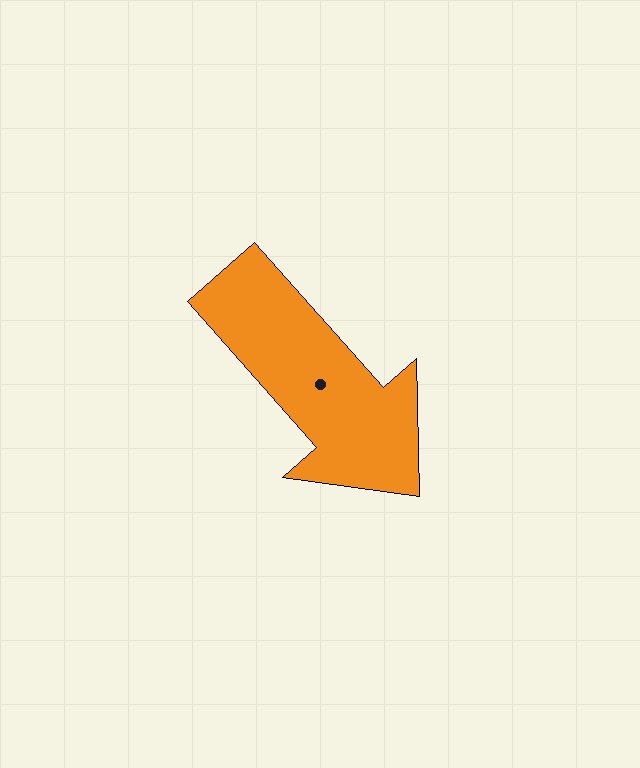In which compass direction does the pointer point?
Southeast.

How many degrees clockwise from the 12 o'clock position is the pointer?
Approximately 139 degrees.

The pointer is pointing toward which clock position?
Roughly 5 o'clock.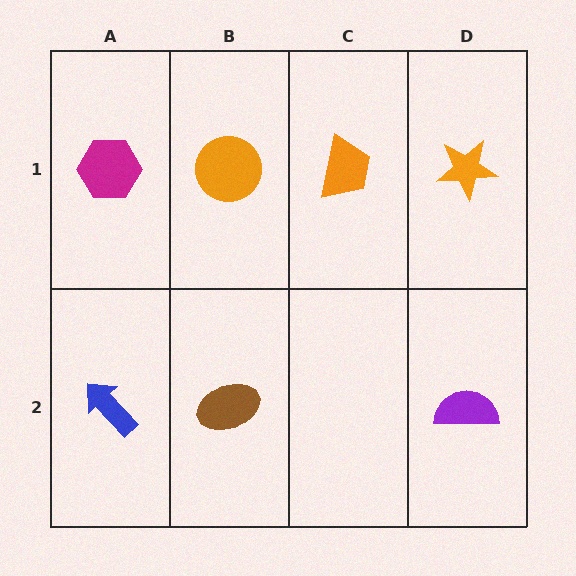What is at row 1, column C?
An orange trapezoid.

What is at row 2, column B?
A brown ellipse.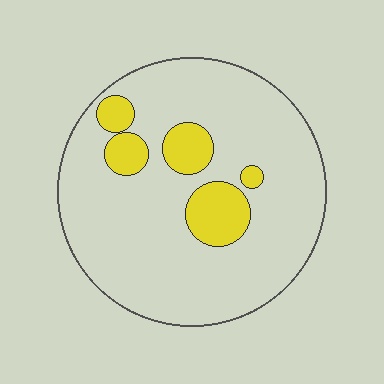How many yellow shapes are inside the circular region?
5.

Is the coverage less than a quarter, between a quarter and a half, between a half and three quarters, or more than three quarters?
Less than a quarter.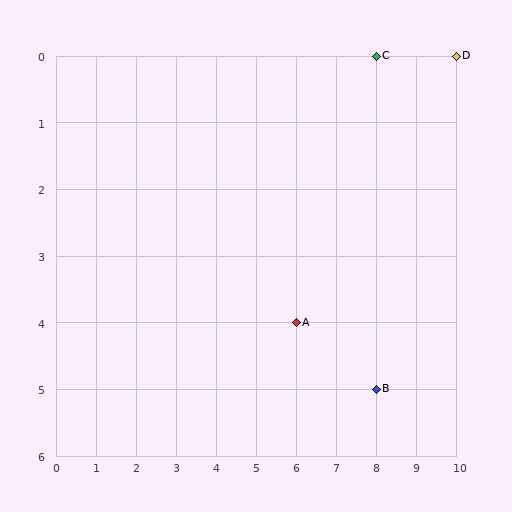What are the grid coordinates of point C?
Point C is at grid coordinates (8, 0).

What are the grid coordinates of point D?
Point D is at grid coordinates (10, 0).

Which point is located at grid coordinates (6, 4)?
Point A is at (6, 4).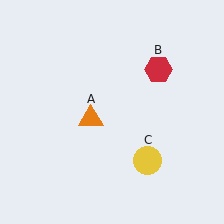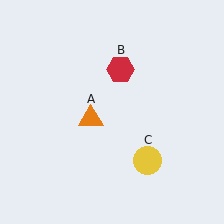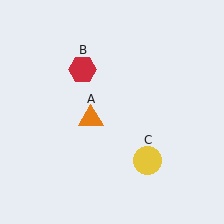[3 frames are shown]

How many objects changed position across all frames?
1 object changed position: red hexagon (object B).